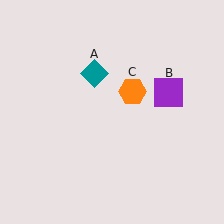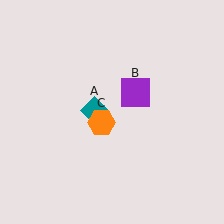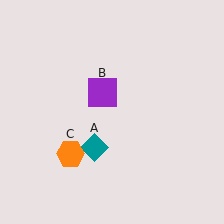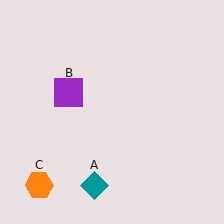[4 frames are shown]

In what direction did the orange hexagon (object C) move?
The orange hexagon (object C) moved down and to the left.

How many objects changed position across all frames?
3 objects changed position: teal diamond (object A), purple square (object B), orange hexagon (object C).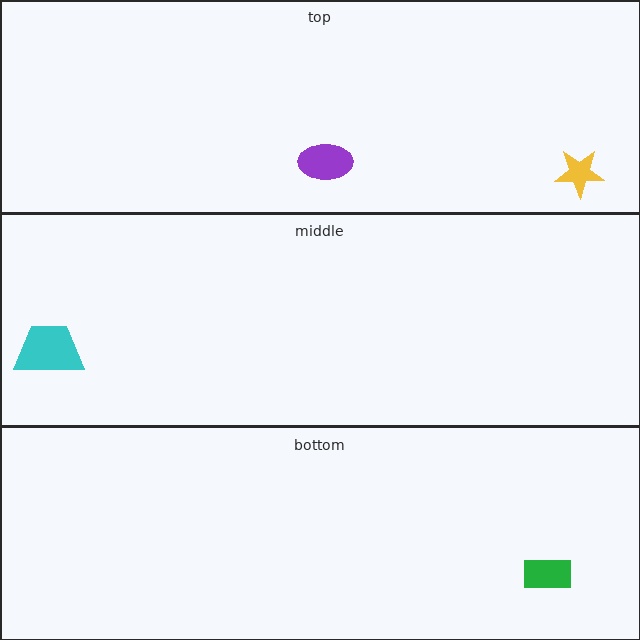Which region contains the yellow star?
The top region.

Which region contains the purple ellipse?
The top region.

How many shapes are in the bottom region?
1.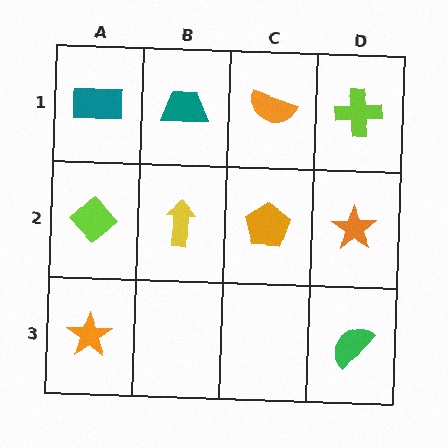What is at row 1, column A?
A teal rectangle.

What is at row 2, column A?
A lime diamond.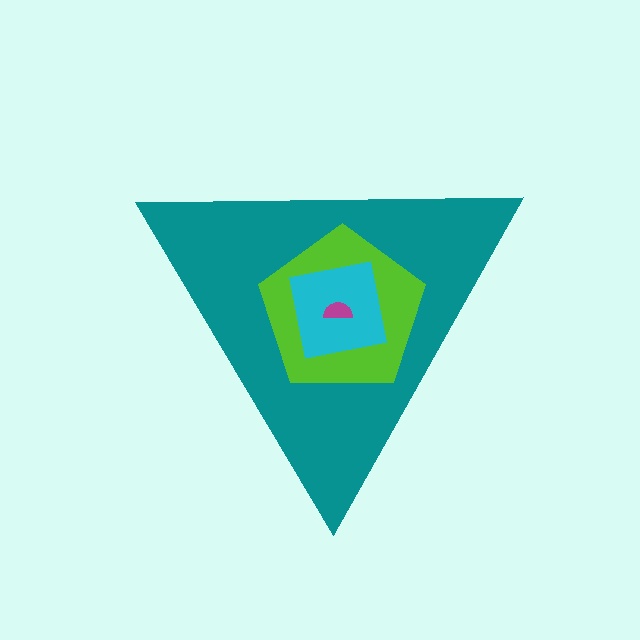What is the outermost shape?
The teal triangle.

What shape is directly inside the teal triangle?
The lime pentagon.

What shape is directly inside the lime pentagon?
The cyan square.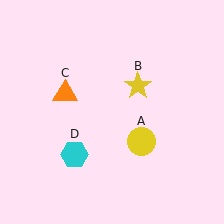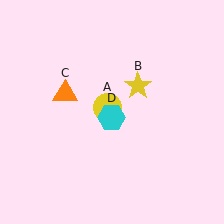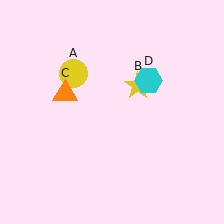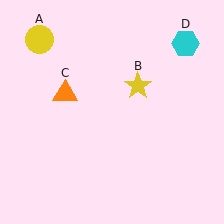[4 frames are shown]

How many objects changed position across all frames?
2 objects changed position: yellow circle (object A), cyan hexagon (object D).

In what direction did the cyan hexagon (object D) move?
The cyan hexagon (object D) moved up and to the right.